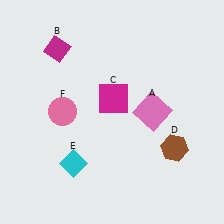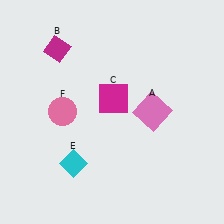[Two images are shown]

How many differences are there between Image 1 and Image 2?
There is 1 difference between the two images.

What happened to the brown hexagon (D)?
The brown hexagon (D) was removed in Image 2. It was in the bottom-right area of Image 1.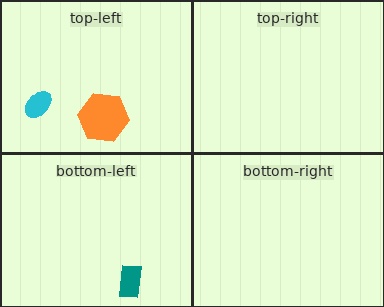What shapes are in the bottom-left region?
The teal rectangle.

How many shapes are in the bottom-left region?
1.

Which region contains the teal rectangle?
The bottom-left region.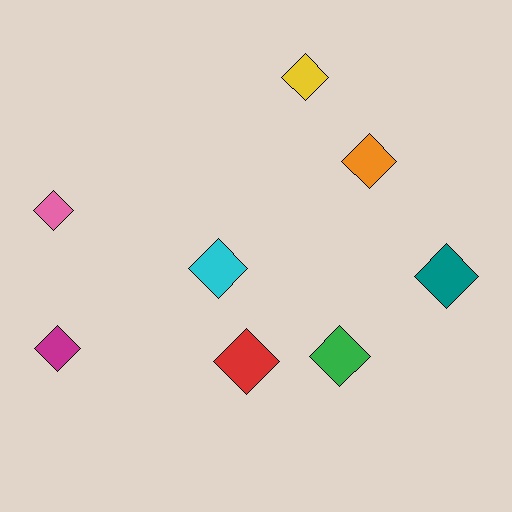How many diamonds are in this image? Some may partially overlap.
There are 8 diamonds.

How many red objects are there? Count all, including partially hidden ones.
There is 1 red object.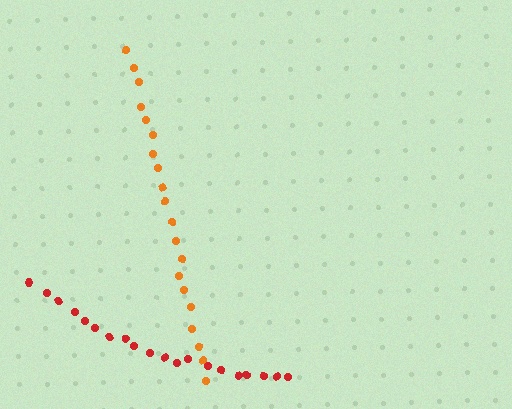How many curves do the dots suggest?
There are 2 distinct paths.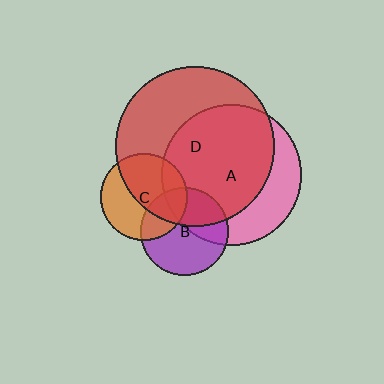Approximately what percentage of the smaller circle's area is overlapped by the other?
Approximately 35%.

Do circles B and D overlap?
Yes.